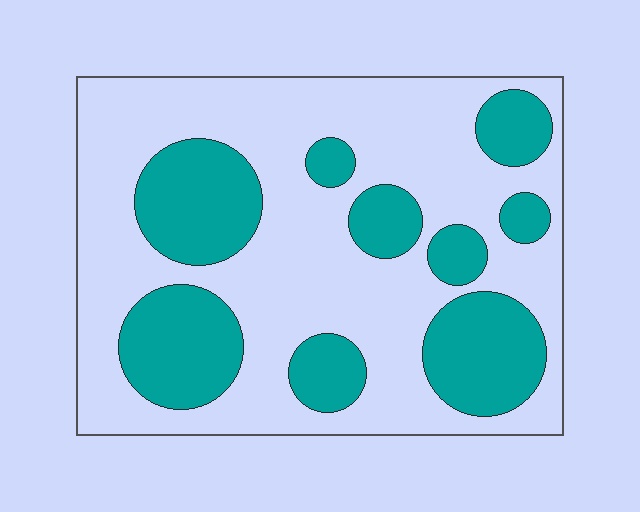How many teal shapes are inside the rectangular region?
9.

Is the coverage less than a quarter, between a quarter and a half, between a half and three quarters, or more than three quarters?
Between a quarter and a half.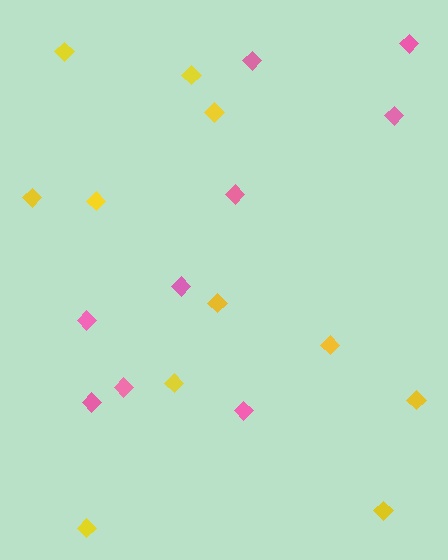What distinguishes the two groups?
There are 2 groups: one group of pink diamonds (9) and one group of yellow diamonds (11).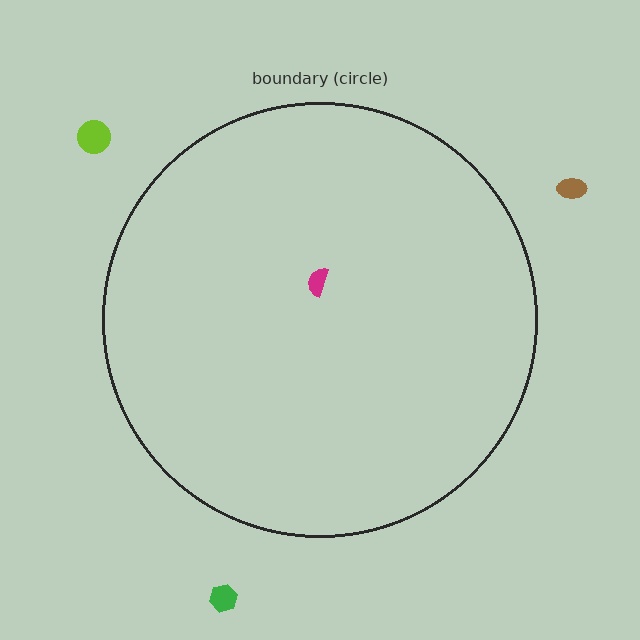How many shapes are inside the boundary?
1 inside, 3 outside.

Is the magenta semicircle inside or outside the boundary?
Inside.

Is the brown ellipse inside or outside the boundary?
Outside.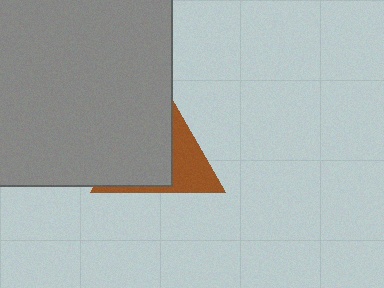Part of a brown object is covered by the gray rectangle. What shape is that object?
It is a triangle.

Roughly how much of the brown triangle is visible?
A small part of it is visible (roughly 36%).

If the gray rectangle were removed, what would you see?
You would see the complete brown triangle.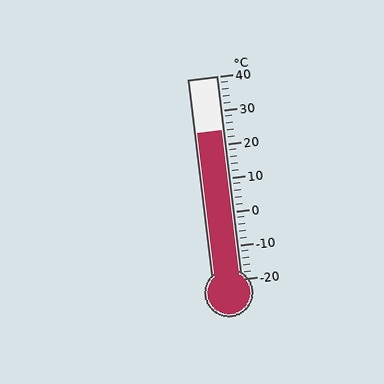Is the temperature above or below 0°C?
The temperature is above 0°C.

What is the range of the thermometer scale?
The thermometer scale ranges from -20°C to 40°C.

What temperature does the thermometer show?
The thermometer shows approximately 24°C.